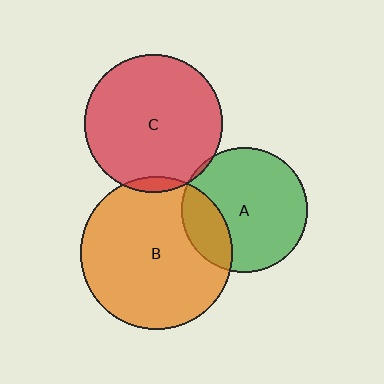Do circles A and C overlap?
Yes.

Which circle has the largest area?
Circle B (orange).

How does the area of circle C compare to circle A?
Approximately 1.2 times.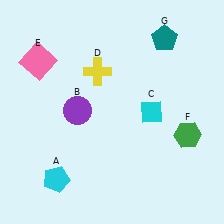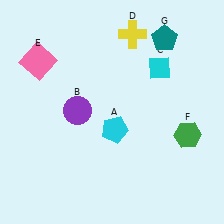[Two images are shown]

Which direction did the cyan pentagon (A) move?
The cyan pentagon (A) moved right.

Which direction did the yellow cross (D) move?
The yellow cross (D) moved up.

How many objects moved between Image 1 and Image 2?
3 objects moved between the two images.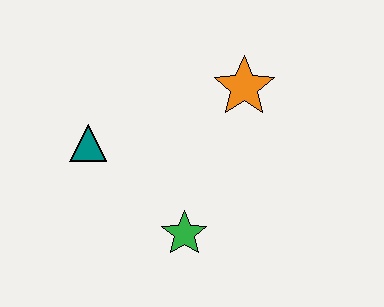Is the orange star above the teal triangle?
Yes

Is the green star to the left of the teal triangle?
No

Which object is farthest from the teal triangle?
The orange star is farthest from the teal triangle.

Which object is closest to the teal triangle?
The green star is closest to the teal triangle.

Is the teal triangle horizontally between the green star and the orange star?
No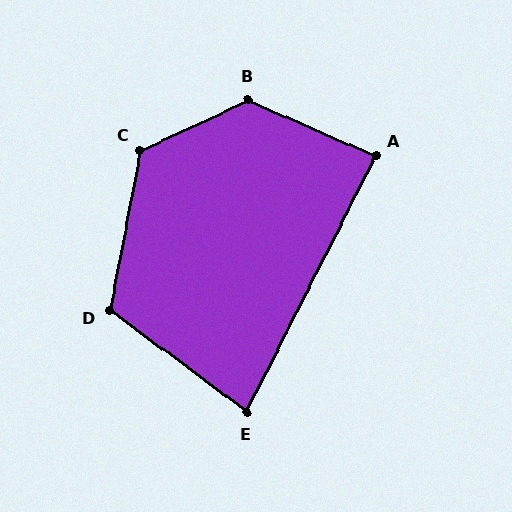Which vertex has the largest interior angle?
B, at approximately 131 degrees.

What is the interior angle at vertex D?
Approximately 116 degrees (obtuse).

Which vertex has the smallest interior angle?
E, at approximately 80 degrees.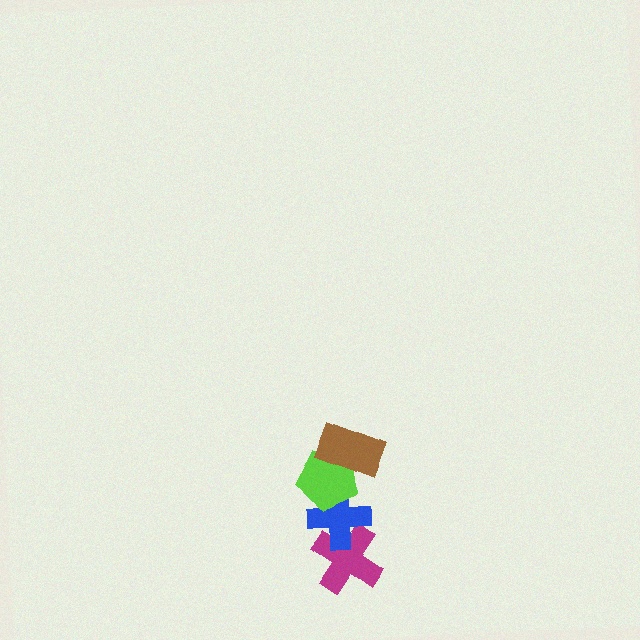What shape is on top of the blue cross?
The lime pentagon is on top of the blue cross.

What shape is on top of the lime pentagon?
The brown rectangle is on top of the lime pentagon.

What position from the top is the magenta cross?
The magenta cross is 4th from the top.